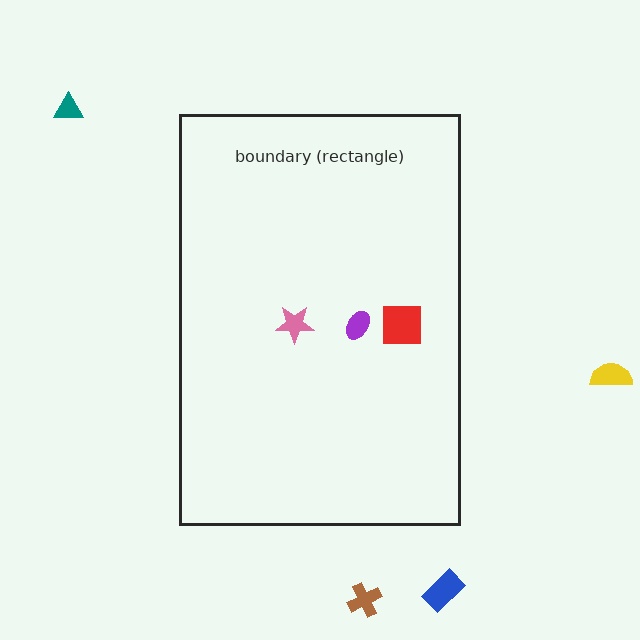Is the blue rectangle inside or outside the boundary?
Outside.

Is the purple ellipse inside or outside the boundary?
Inside.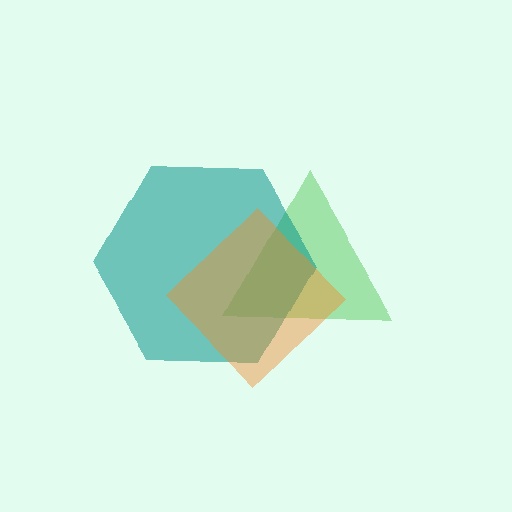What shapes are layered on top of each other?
The layered shapes are: a green triangle, a teal hexagon, an orange diamond.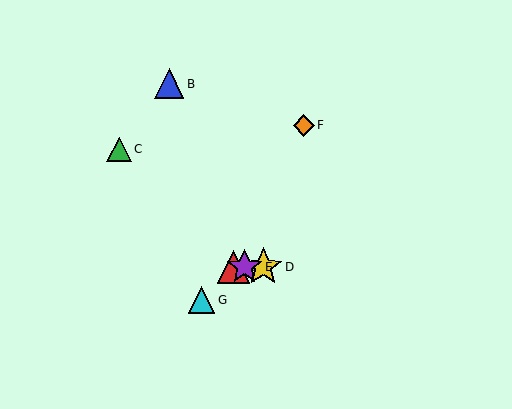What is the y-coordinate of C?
Object C is at y≈149.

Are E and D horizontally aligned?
Yes, both are at y≈267.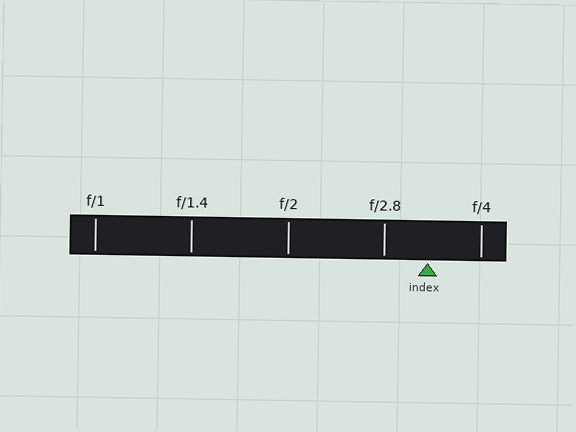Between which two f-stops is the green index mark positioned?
The index mark is between f/2.8 and f/4.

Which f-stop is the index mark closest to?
The index mark is closest to f/2.8.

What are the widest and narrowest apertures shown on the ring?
The widest aperture shown is f/1 and the narrowest is f/4.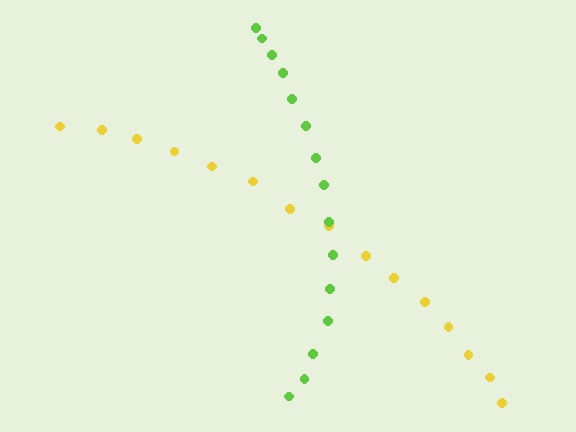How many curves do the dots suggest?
There are 2 distinct paths.